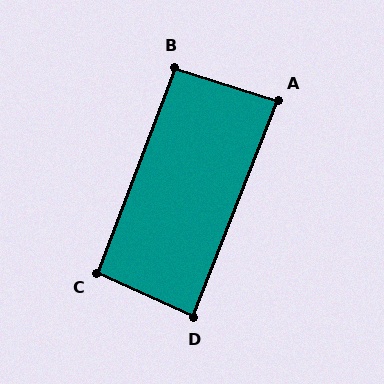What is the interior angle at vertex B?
Approximately 93 degrees (approximately right).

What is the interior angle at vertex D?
Approximately 87 degrees (approximately right).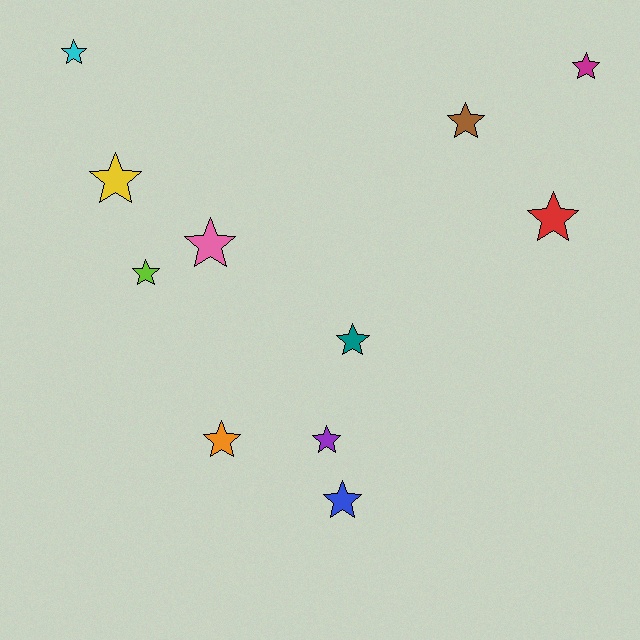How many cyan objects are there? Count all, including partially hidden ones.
There is 1 cyan object.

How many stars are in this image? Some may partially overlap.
There are 11 stars.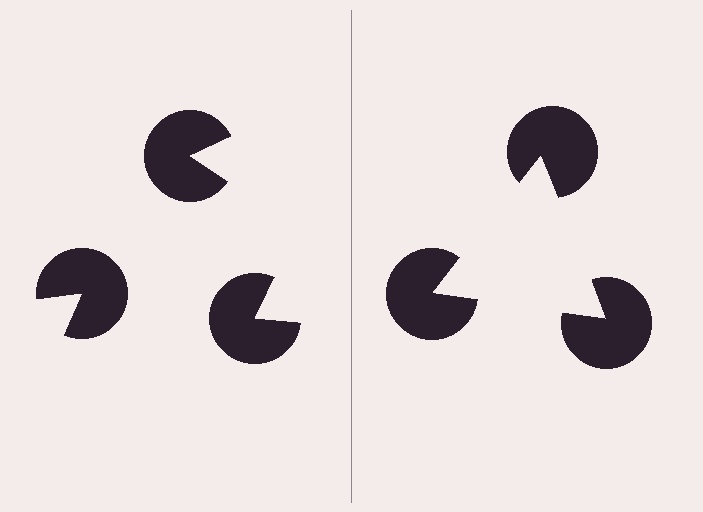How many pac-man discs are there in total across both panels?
6 — 3 on each side.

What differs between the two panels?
The pac-man discs are positioned identically on both sides; only the wedge orientations differ. On the right they align to a triangle; on the left they are misaligned.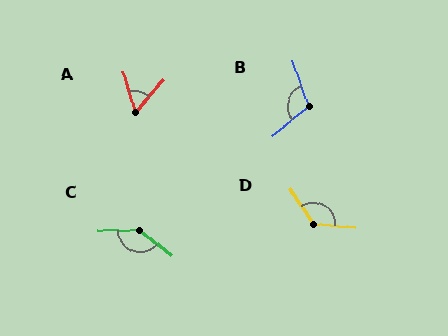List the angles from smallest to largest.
A (57°), B (110°), D (130°), C (143°).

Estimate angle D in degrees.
Approximately 130 degrees.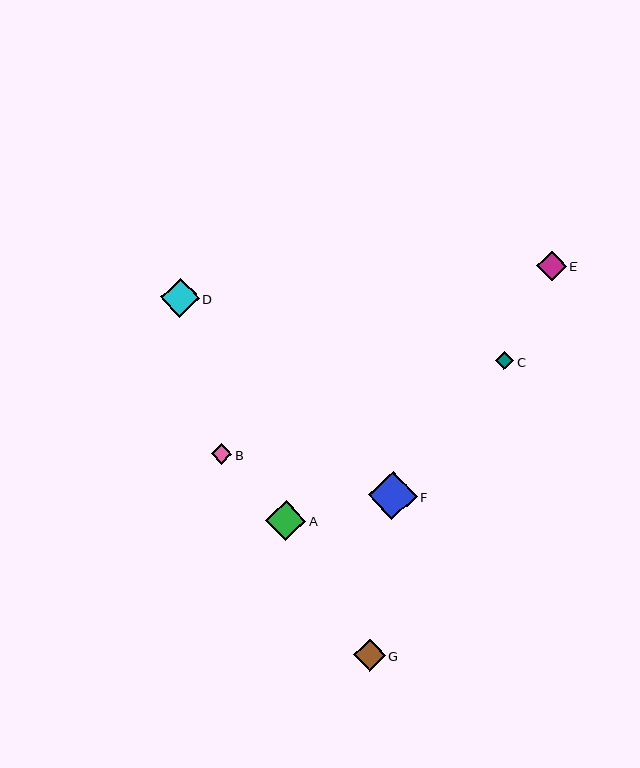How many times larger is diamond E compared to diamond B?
Diamond E is approximately 1.5 times the size of diamond B.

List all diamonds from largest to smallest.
From largest to smallest: F, A, D, G, E, B, C.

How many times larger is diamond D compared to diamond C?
Diamond D is approximately 2.2 times the size of diamond C.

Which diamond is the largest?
Diamond F is the largest with a size of approximately 49 pixels.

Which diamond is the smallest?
Diamond C is the smallest with a size of approximately 18 pixels.